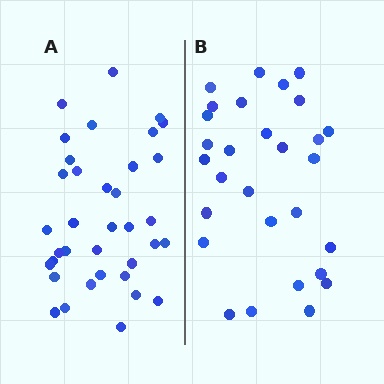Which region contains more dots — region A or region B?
Region A (the left region) has more dots.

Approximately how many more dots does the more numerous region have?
Region A has roughly 8 or so more dots than region B.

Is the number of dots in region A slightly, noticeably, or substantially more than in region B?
Region A has only slightly more — the two regions are fairly close. The ratio is roughly 1.2 to 1.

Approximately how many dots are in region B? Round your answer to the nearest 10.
About 30 dots. (The exact count is 29, which rounds to 30.)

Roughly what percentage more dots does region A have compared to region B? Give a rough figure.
About 25% more.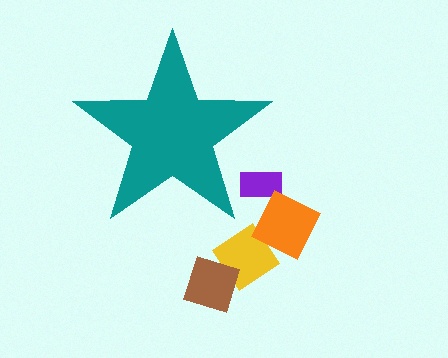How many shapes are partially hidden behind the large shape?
1 shape is partially hidden.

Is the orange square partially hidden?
No, the orange square is fully visible.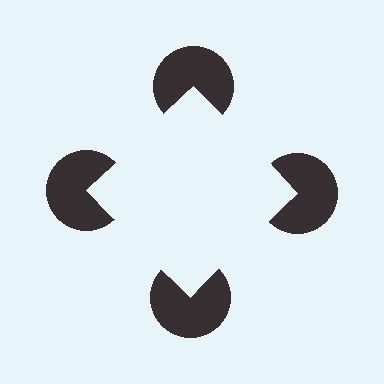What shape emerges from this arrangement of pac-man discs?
An illusory square — its edges are inferred from the aligned wedge cuts in the pac-man discs, not physically drawn.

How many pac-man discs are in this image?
There are 4 — one at each vertex of the illusory square.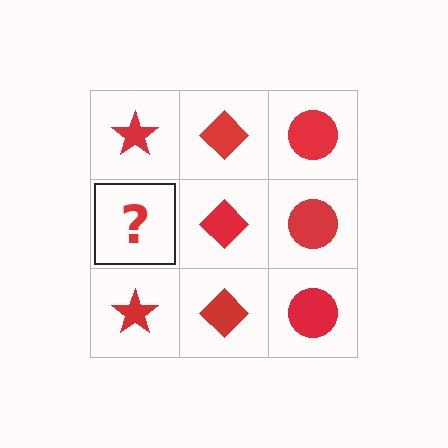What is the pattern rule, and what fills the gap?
The rule is that each column has a consistent shape. The gap should be filled with a red star.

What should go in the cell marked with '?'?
The missing cell should contain a red star.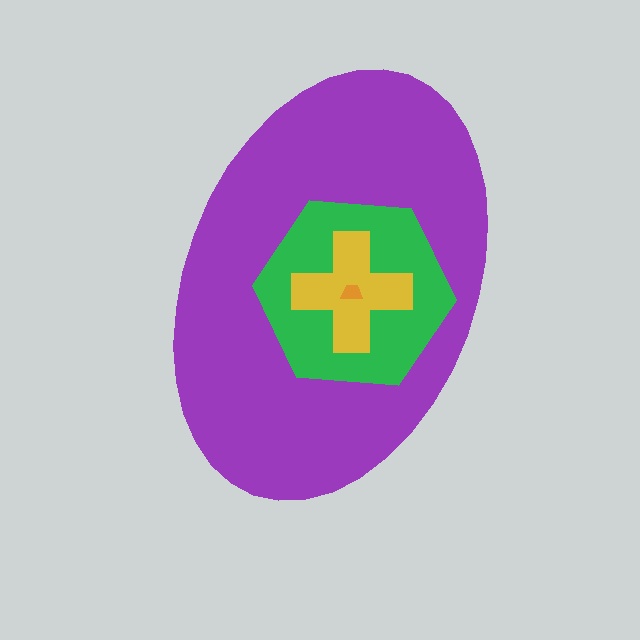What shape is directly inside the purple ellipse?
The green hexagon.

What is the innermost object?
The orange trapezoid.